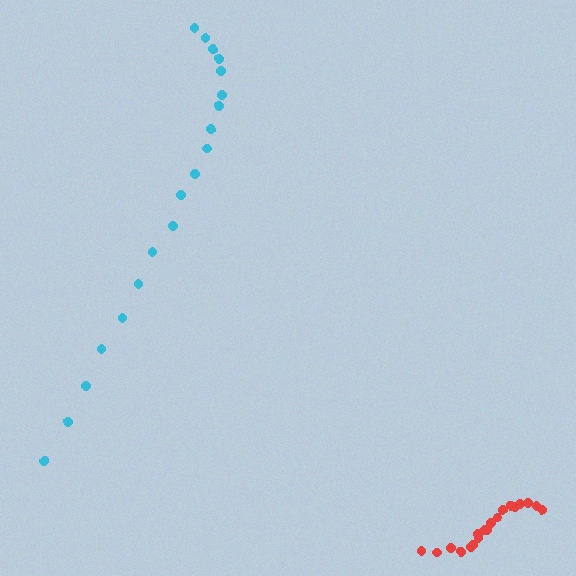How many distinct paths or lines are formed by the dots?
There are 2 distinct paths.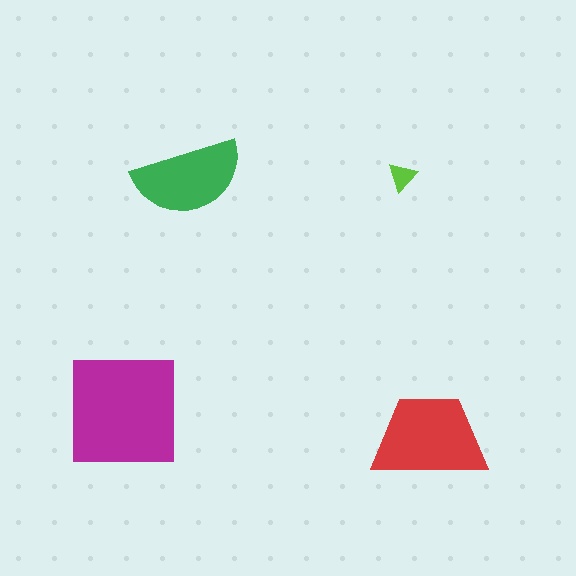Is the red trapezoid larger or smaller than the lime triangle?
Larger.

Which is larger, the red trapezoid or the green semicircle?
The red trapezoid.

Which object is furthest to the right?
The red trapezoid is rightmost.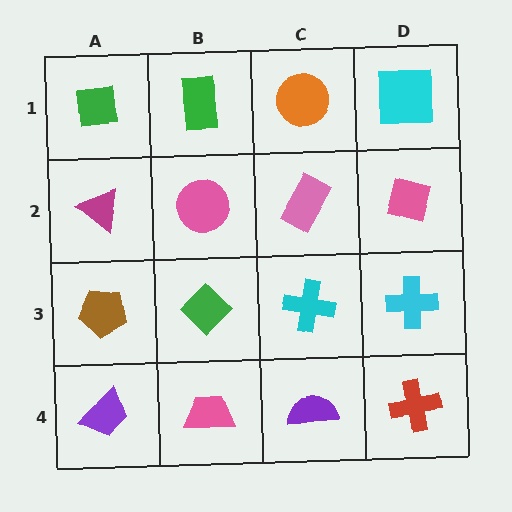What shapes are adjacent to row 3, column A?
A magenta triangle (row 2, column A), a purple trapezoid (row 4, column A), a green diamond (row 3, column B).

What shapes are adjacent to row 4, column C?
A cyan cross (row 3, column C), a pink trapezoid (row 4, column B), a red cross (row 4, column D).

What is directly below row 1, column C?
A pink rectangle.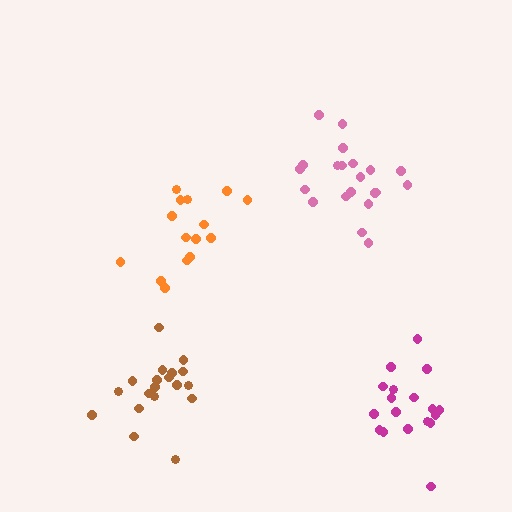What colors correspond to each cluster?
The clusters are colored: magenta, brown, orange, pink.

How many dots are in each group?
Group 1: 18 dots, Group 2: 19 dots, Group 3: 15 dots, Group 4: 21 dots (73 total).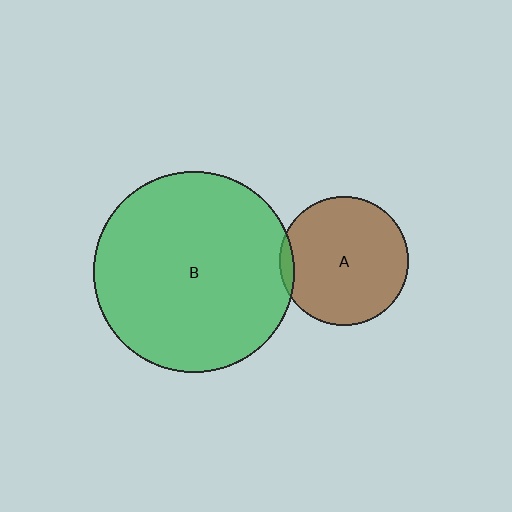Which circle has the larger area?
Circle B (green).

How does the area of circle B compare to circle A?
Approximately 2.4 times.